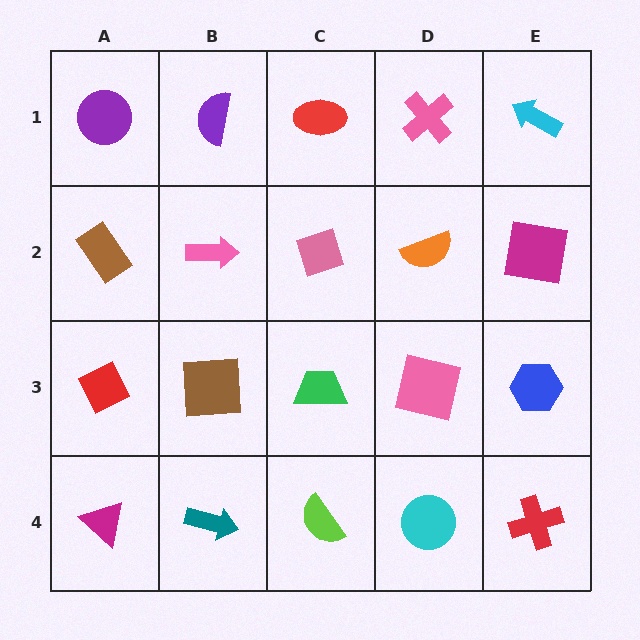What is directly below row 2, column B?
A brown square.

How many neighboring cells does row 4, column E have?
2.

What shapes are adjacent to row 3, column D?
An orange semicircle (row 2, column D), a cyan circle (row 4, column D), a green trapezoid (row 3, column C), a blue hexagon (row 3, column E).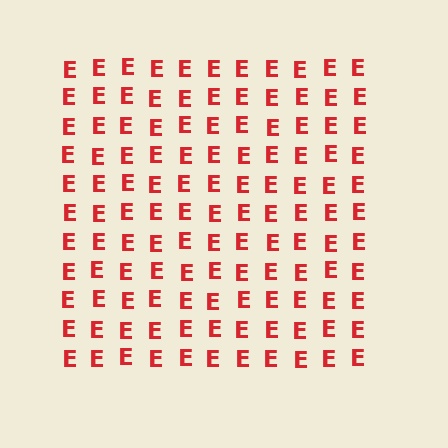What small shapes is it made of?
It is made of small letter E's.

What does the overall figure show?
The overall figure shows a square.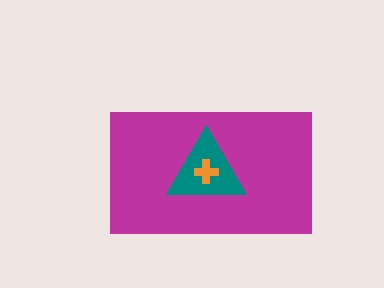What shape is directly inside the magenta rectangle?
The teal triangle.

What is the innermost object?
The orange cross.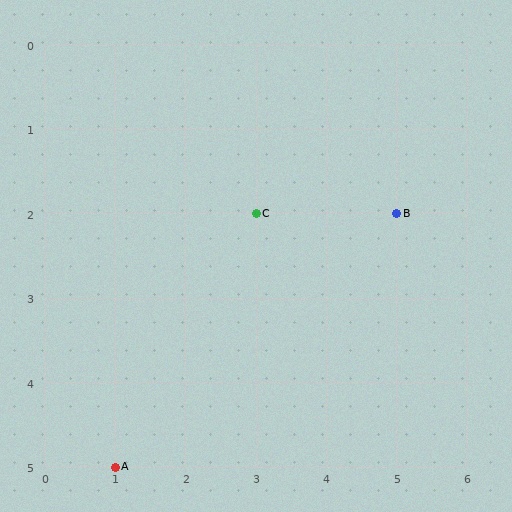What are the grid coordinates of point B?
Point B is at grid coordinates (5, 2).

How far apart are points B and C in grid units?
Points B and C are 2 columns apart.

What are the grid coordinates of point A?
Point A is at grid coordinates (1, 5).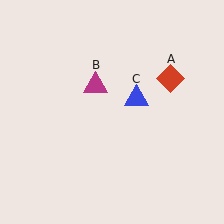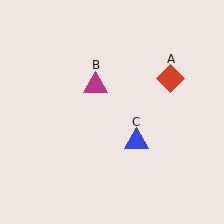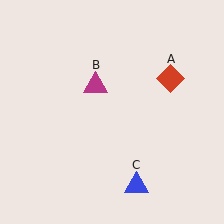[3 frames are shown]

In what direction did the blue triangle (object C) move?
The blue triangle (object C) moved down.